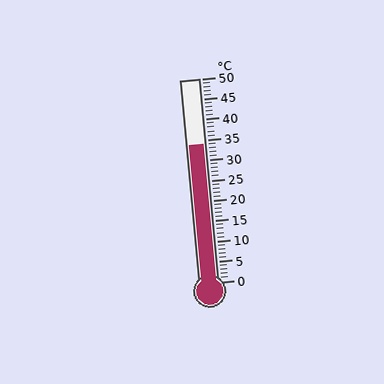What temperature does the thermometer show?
The thermometer shows approximately 34°C.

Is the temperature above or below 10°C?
The temperature is above 10°C.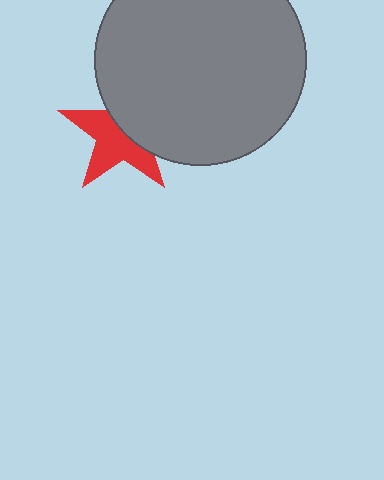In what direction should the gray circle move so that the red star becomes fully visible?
The gray circle should move toward the upper-right. That is the shortest direction to clear the overlap and leave the red star fully visible.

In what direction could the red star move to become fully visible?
The red star could move toward the lower-left. That would shift it out from behind the gray circle entirely.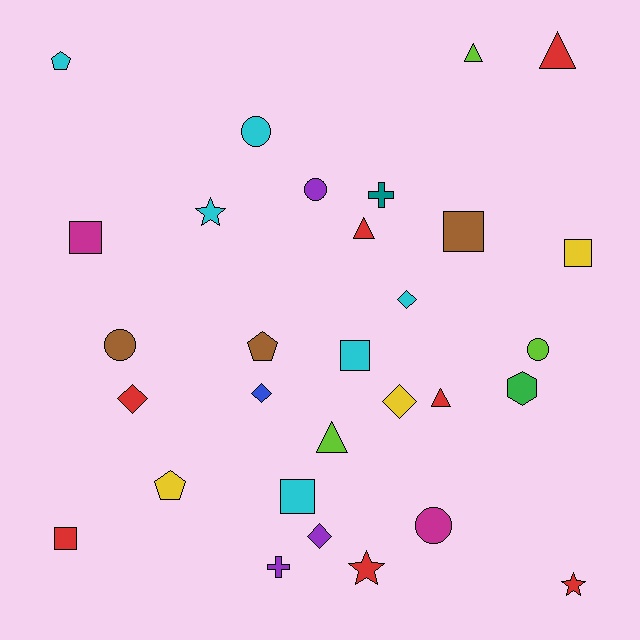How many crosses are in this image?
There are 2 crosses.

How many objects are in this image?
There are 30 objects.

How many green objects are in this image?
There is 1 green object.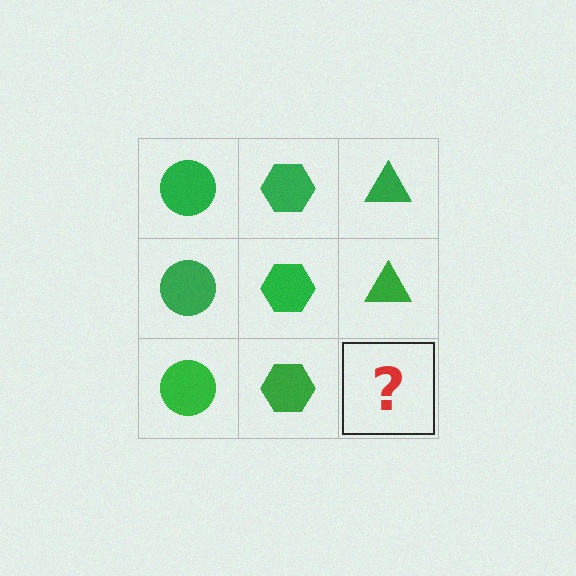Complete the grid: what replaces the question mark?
The question mark should be replaced with a green triangle.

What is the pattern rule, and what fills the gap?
The rule is that each column has a consistent shape. The gap should be filled with a green triangle.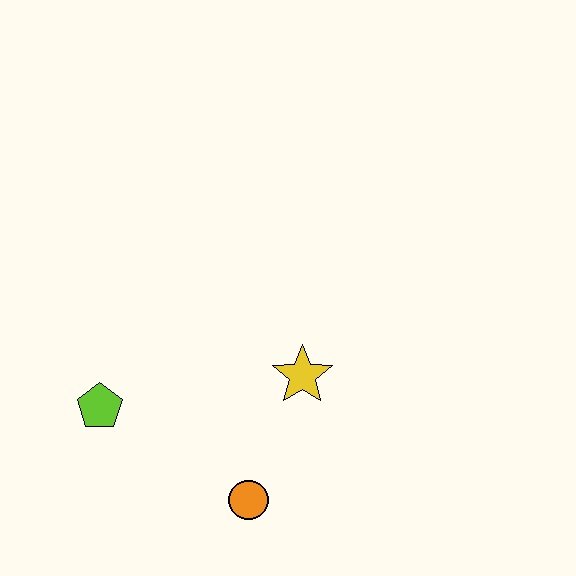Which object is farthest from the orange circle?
The lime pentagon is farthest from the orange circle.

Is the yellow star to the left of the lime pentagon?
No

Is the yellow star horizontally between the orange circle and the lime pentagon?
No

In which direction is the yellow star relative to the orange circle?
The yellow star is above the orange circle.